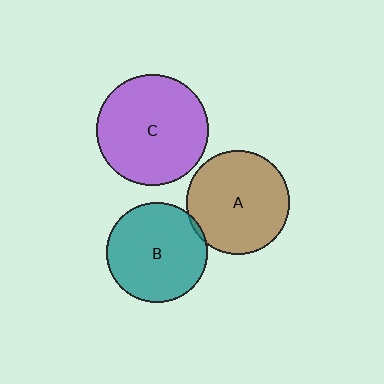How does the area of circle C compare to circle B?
Approximately 1.2 times.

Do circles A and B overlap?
Yes.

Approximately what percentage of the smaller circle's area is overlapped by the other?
Approximately 5%.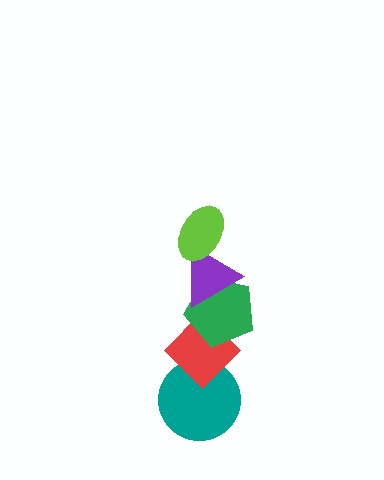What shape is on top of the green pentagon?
The purple triangle is on top of the green pentagon.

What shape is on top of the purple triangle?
The lime ellipse is on top of the purple triangle.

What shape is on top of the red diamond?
The green pentagon is on top of the red diamond.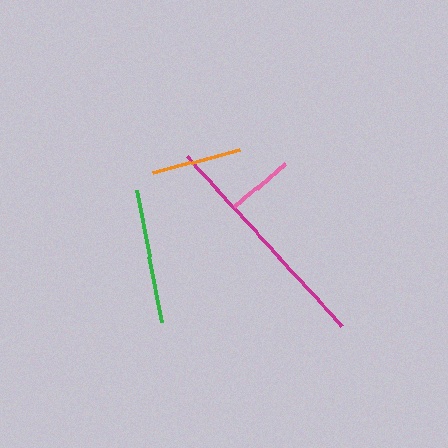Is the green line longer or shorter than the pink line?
The green line is longer than the pink line.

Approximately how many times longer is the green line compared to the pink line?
The green line is approximately 2.0 times the length of the pink line.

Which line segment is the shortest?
The pink line is the shortest at approximately 67 pixels.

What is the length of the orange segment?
The orange segment is approximately 90 pixels long.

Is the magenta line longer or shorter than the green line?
The magenta line is longer than the green line.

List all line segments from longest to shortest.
From longest to shortest: magenta, green, orange, pink.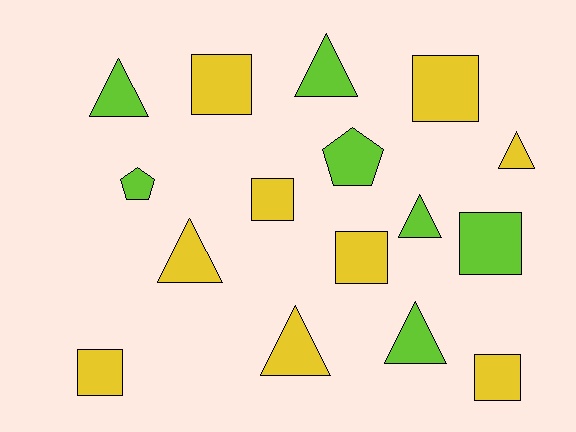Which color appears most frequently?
Yellow, with 9 objects.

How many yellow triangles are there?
There are 3 yellow triangles.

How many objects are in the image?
There are 16 objects.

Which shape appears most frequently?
Triangle, with 7 objects.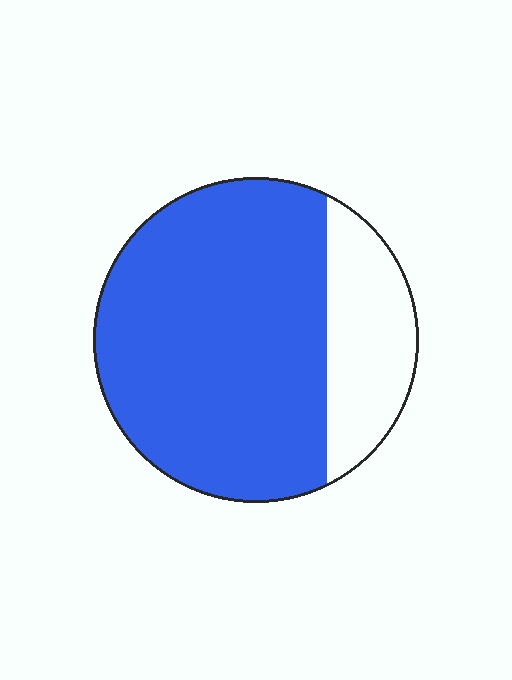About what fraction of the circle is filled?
About three quarters (3/4).